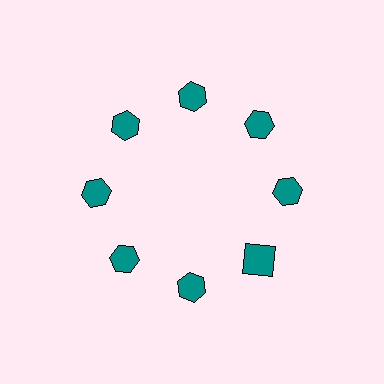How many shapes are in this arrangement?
There are 8 shapes arranged in a ring pattern.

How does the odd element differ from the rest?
It has a different shape: square instead of hexagon.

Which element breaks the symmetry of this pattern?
The teal square at roughly the 4 o'clock position breaks the symmetry. All other shapes are teal hexagons.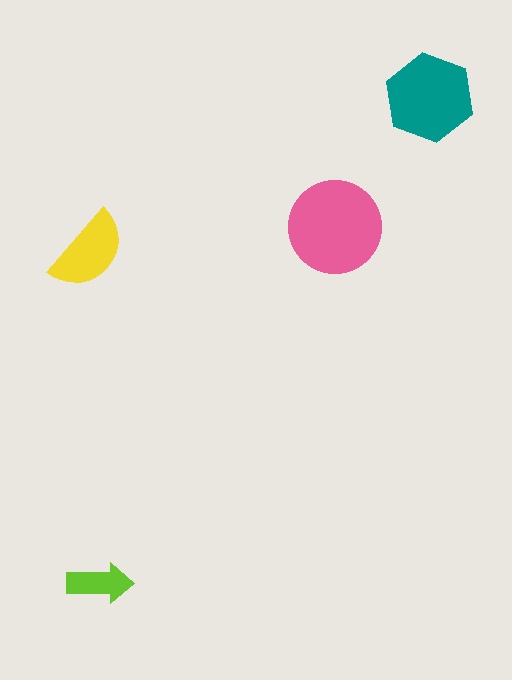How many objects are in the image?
There are 4 objects in the image.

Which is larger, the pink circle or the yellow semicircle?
The pink circle.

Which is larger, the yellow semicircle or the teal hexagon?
The teal hexagon.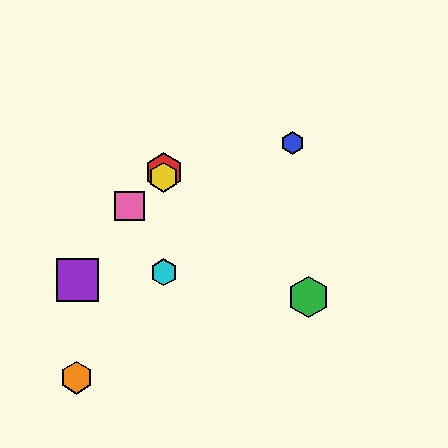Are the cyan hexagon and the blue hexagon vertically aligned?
No, the cyan hexagon is at x≈164 and the blue hexagon is at x≈293.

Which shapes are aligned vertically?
The red hexagon, the yellow hexagon, the cyan hexagon are aligned vertically.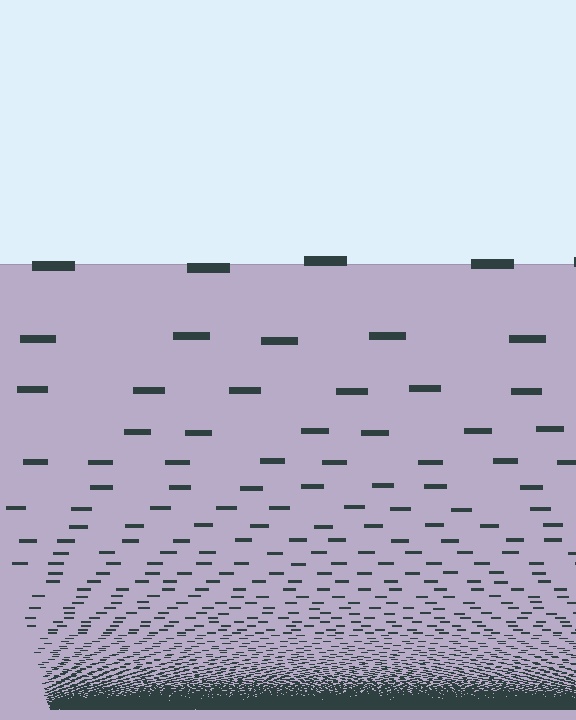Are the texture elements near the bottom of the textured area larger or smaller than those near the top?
Smaller. The gradient is inverted — elements near the bottom are smaller and denser.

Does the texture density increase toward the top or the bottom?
Density increases toward the bottom.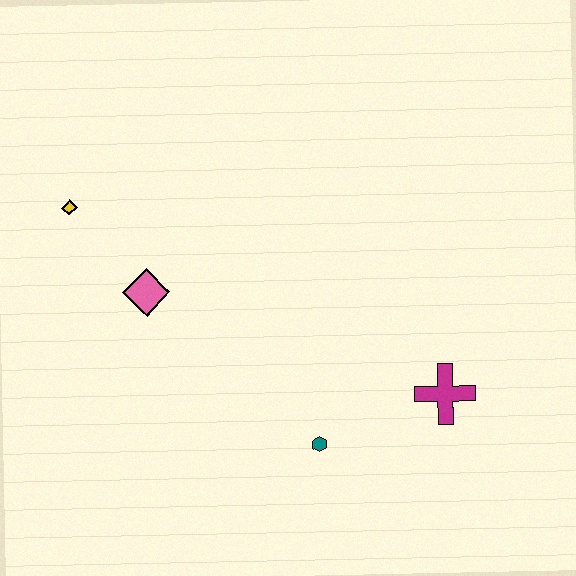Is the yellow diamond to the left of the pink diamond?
Yes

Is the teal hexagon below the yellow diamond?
Yes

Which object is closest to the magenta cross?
The teal hexagon is closest to the magenta cross.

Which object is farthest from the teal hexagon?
The yellow diamond is farthest from the teal hexagon.